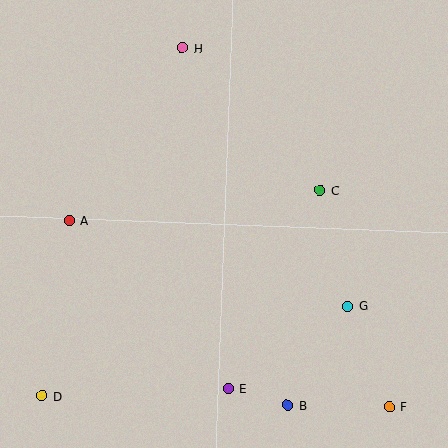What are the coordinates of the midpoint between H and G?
The midpoint between H and G is at (265, 177).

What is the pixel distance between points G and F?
The distance between G and F is 109 pixels.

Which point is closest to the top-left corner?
Point H is closest to the top-left corner.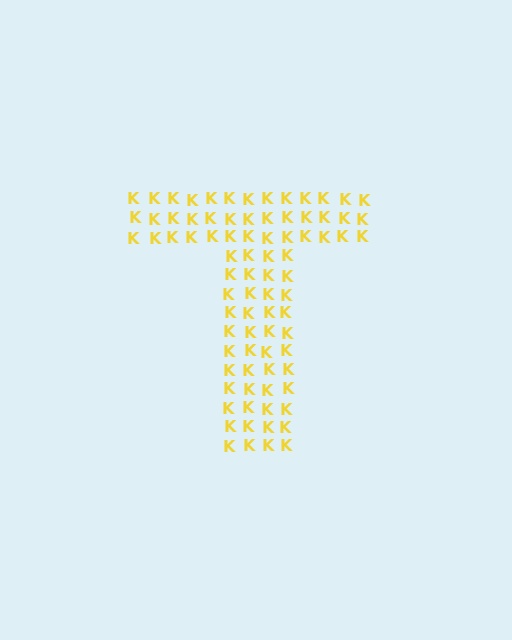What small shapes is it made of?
It is made of small letter K's.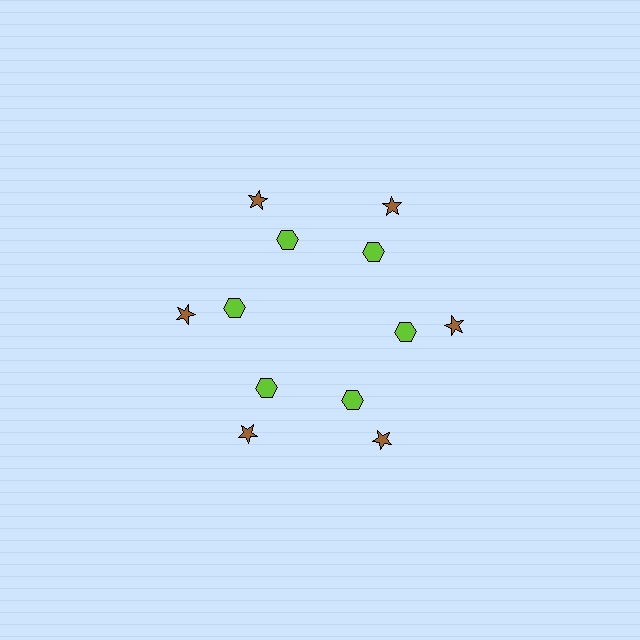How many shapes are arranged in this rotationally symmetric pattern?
There are 12 shapes, arranged in 6 groups of 2.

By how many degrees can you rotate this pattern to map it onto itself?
The pattern maps onto itself every 60 degrees of rotation.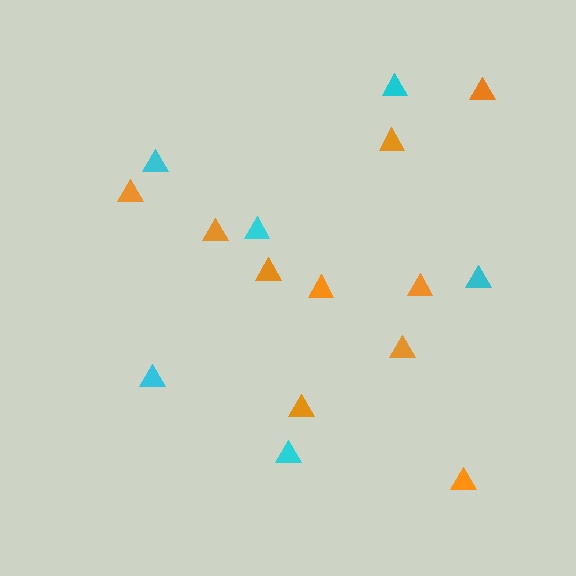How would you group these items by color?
There are 2 groups: one group of cyan triangles (6) and one group of orange triangles (10).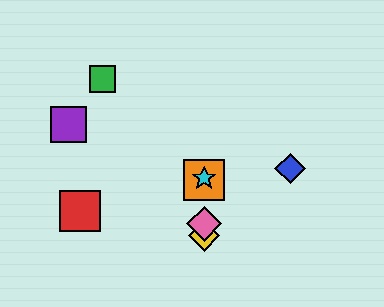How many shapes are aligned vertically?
4 shapes (the yellow diamond, the orange square, the cyan star, the pink diamond) are aligned vertically.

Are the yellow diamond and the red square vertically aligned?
No, the yellow diamond is at x≈204 and the red square is at x≈80.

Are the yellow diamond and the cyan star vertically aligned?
Yes, both are at x≈204.